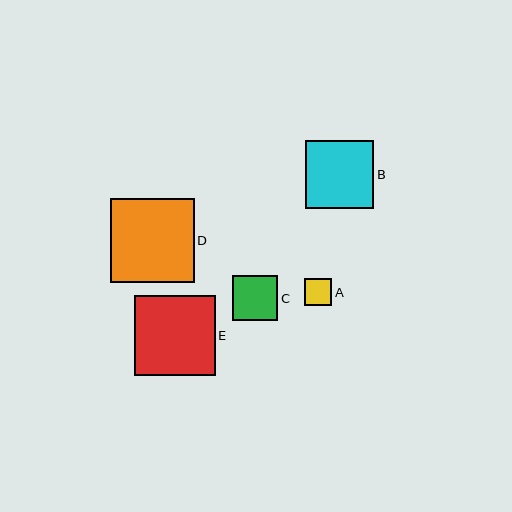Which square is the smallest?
Square A is the smallest with a size of approximately 27 pixels.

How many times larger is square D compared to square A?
Square D is approximately 3.1 times the size of square A.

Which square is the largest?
Square D is the largest with a size of approximately 84 pixels.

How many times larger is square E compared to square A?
Square E is approximately 3.0 times the size of square A.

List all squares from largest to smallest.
From largest to smallest: D, E, B, C, A.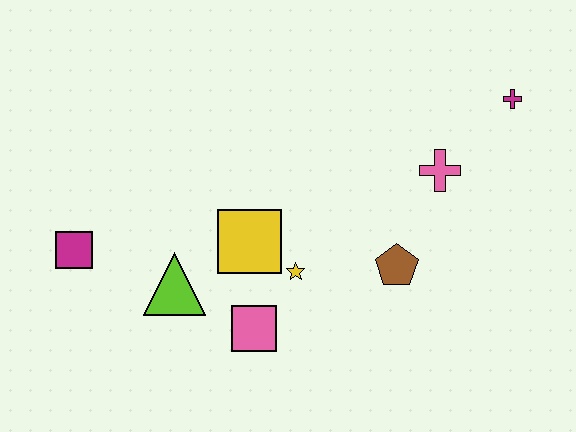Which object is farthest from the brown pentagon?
The magenta square is farthest from the brown pentagon.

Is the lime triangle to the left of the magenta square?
No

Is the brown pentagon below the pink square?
No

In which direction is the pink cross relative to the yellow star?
The pink cross is to the right of the yellow star.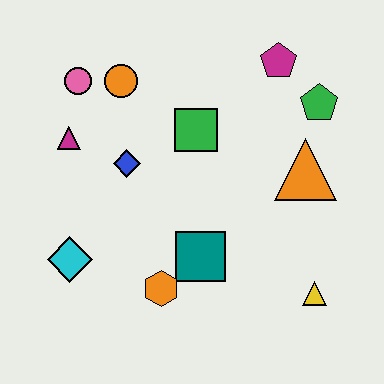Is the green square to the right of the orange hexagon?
Yes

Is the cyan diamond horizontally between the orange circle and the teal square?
No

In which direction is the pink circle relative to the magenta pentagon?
The pink circle is to the left of the magenta pentagon.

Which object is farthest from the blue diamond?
The yellow triangle is farthest from the blue diamond.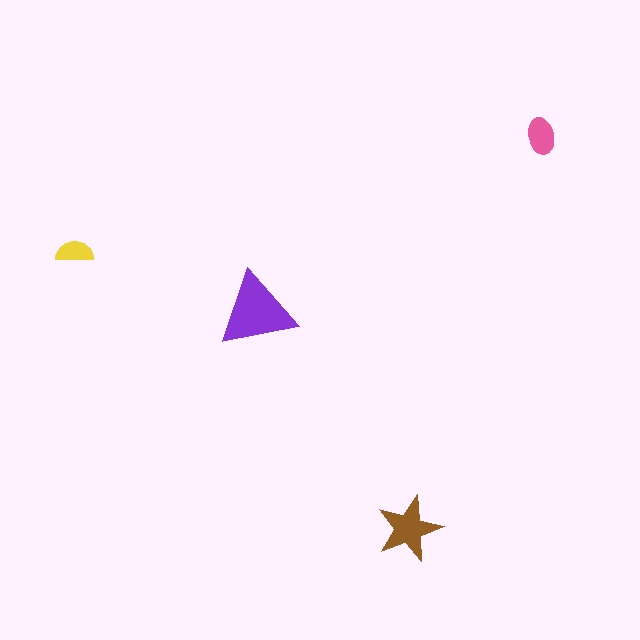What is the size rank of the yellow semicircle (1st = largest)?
4th.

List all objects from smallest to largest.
The yellow semicircle, the pink ellipse, the brown star, the purple triangle.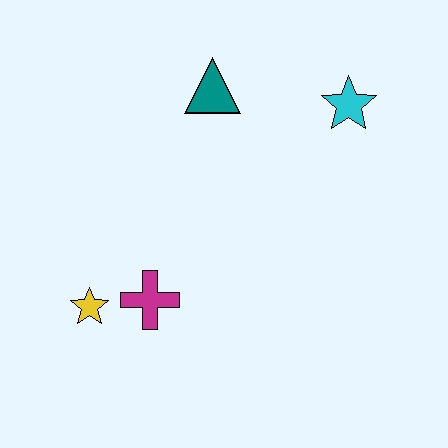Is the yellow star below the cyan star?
Yes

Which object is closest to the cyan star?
The teal triangle is closest to the cyan star.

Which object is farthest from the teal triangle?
The yellow star is farthest from the teal triangle.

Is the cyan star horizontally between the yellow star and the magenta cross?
No